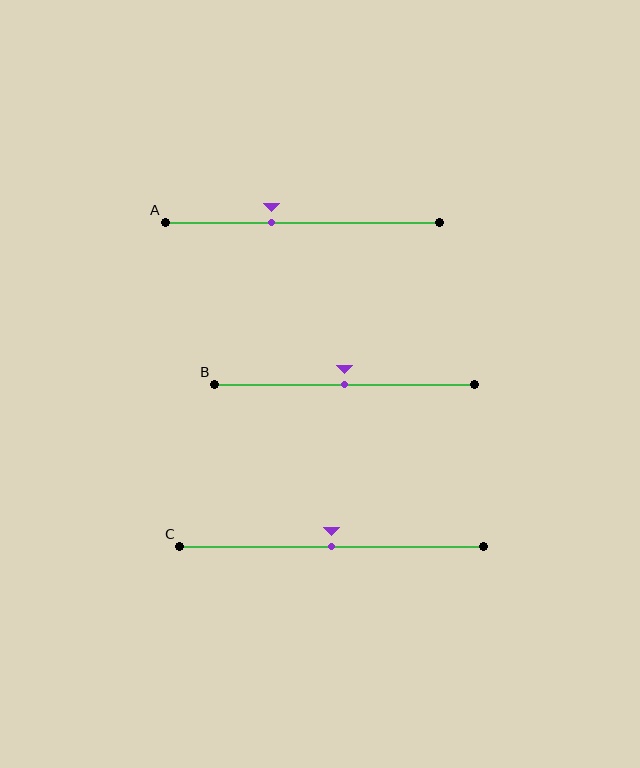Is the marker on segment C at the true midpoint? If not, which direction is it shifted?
Yes, the marker on segment C is at the true midpoint.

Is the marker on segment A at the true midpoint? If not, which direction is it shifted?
No, the marker on segment A is shifted to the left by about 11% of the segment length.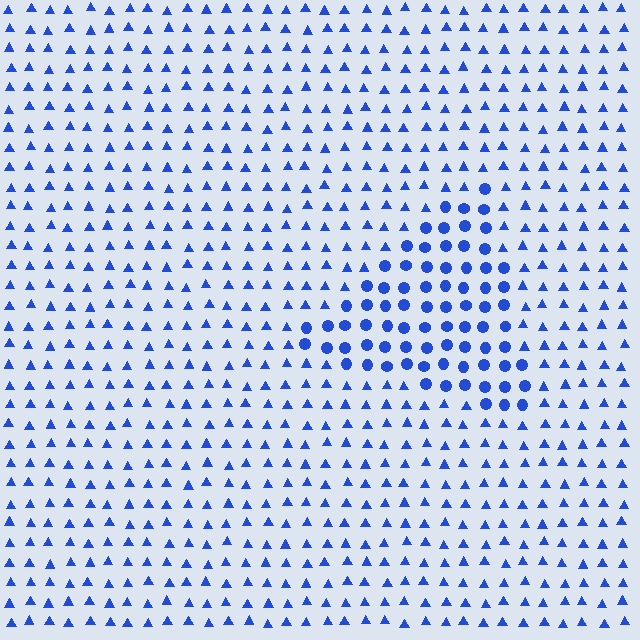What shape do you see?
I see a triangle.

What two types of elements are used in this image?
The image uses circles inside the triangle region and triangles outside it.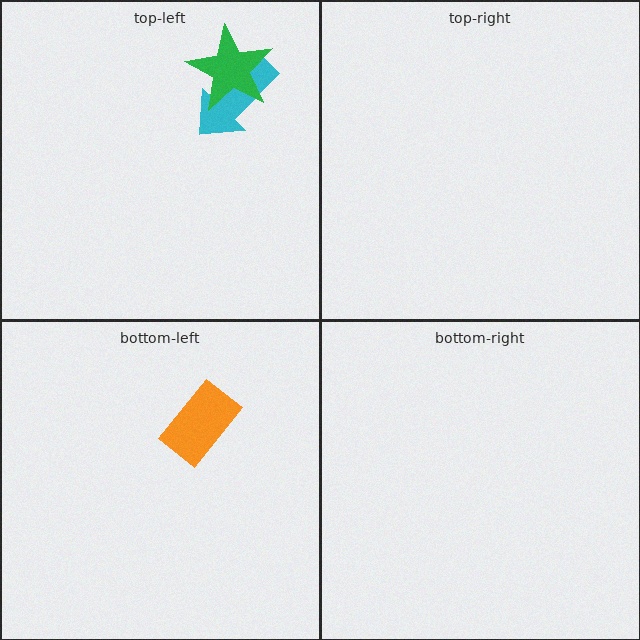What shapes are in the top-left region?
The cyan arrow, the green star.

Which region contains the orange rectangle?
The bottom-left region.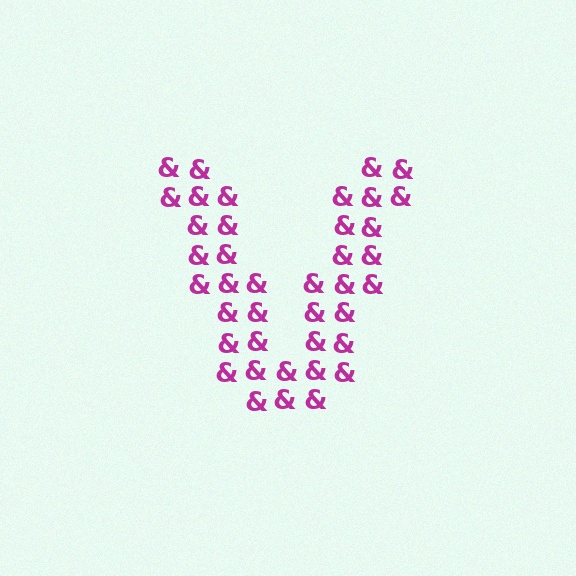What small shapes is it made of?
It is made of small ampersands.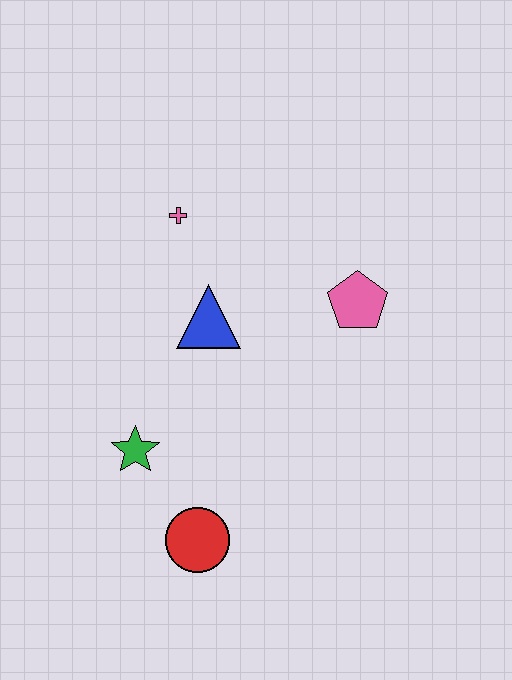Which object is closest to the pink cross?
The blue triangle is closest to the pink cross.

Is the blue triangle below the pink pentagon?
Yes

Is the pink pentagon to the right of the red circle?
Yes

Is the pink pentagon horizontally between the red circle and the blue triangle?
No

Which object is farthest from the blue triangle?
The red circle is farthest from the blue triangle.